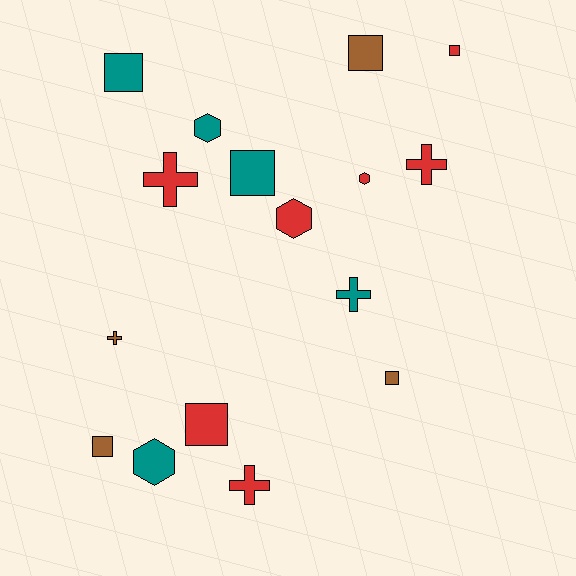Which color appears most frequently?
Red, with 7 objects.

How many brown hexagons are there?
There are no brown hexagons.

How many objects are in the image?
There are 16 objects.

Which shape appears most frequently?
Square, with 7 objects.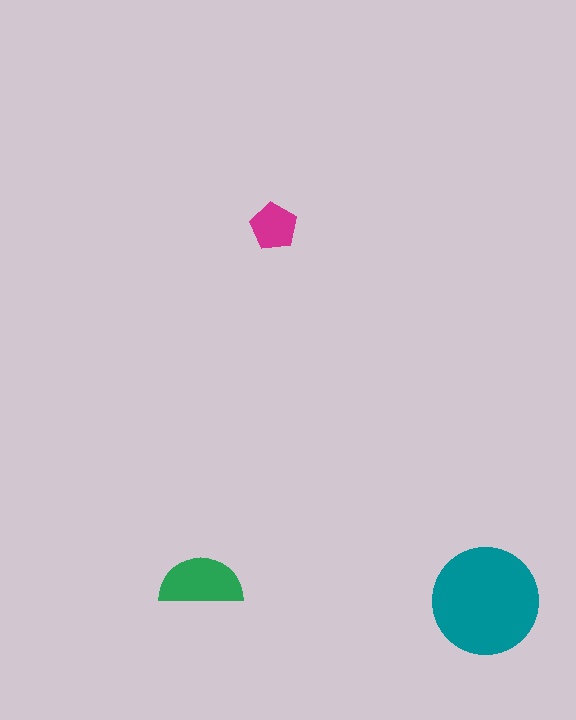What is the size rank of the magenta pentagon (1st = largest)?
3rd.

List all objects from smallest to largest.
The magenta pentagon, the green semicircle, the teal circle.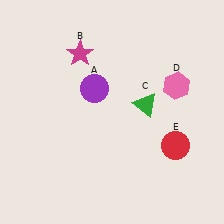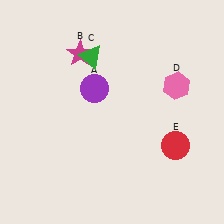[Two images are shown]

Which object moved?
The green triangle (C) moved left.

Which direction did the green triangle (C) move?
The green triangle (C) moved left.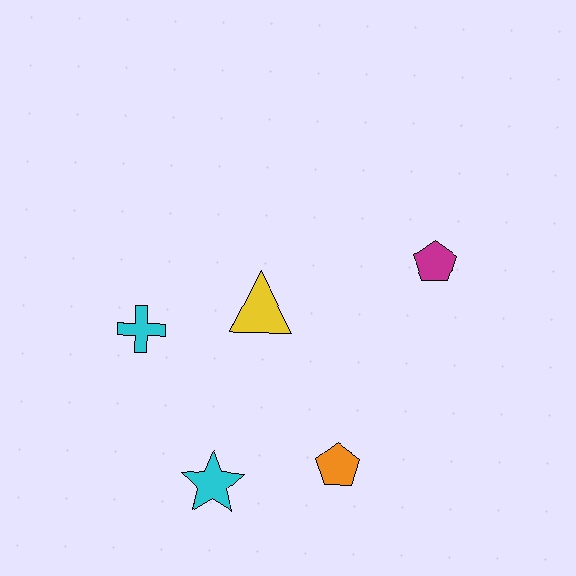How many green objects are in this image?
There are no green objects.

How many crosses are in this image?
There is 1 cross.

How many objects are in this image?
There are 5 objects.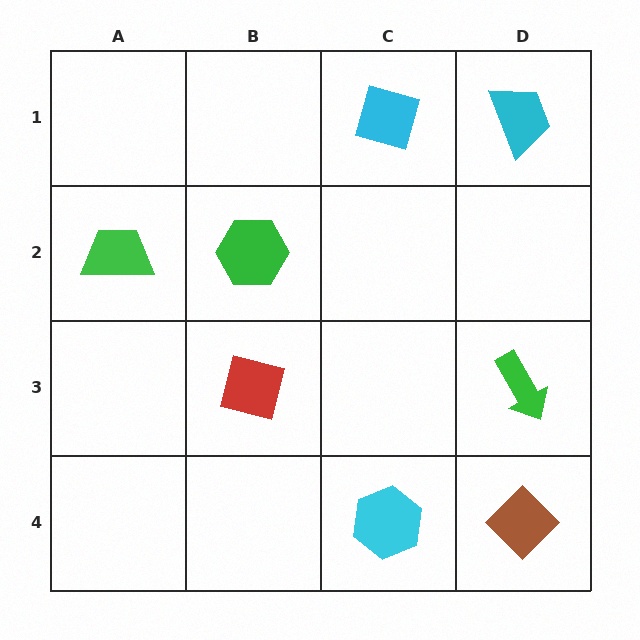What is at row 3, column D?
A green arrow.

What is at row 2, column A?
A green trapezoid.